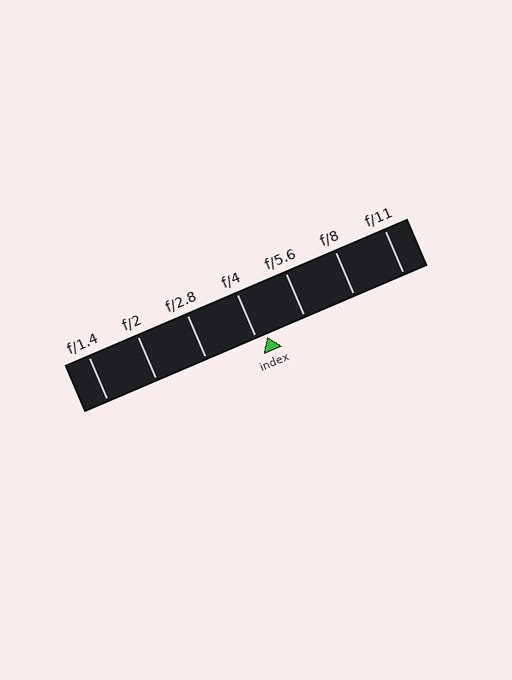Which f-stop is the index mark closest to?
The index mark is closest to f/4.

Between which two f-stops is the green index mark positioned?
The index mark is between f/4 and f/5.6.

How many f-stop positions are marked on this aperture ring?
There are 7 f-stop positions marked.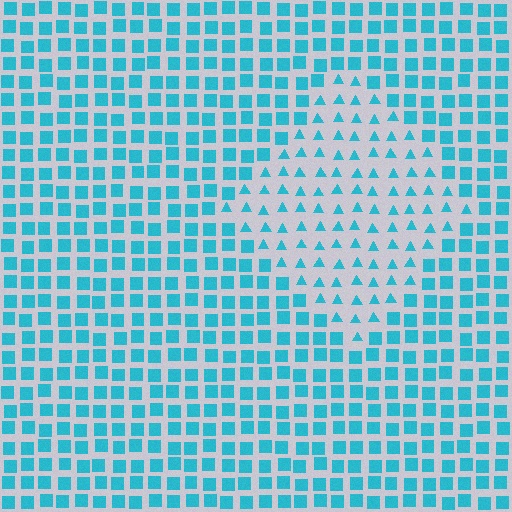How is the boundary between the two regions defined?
The boundary is defined by a change in element shape: triangles inside vs. squares outside. All elements share the same color and spacing.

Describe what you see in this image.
The image is filled with small cyan elements arranged in a uniform grid. A diamond-shaped region contains triangles, while the surrounding area contains squares. The boundary is defined purely by the change in element shape.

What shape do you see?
I see a diamond.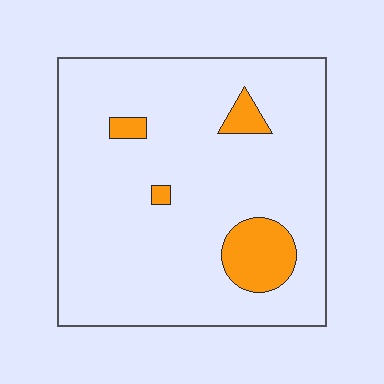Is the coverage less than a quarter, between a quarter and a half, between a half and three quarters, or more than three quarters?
Less than a quarter.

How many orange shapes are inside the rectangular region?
4.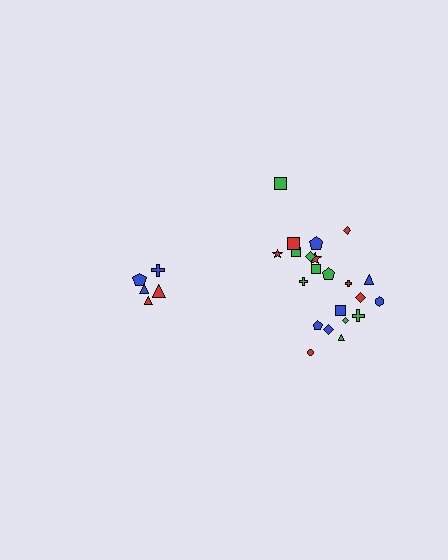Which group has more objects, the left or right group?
The right group.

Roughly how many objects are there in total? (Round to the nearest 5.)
Roughly 25 objects in total.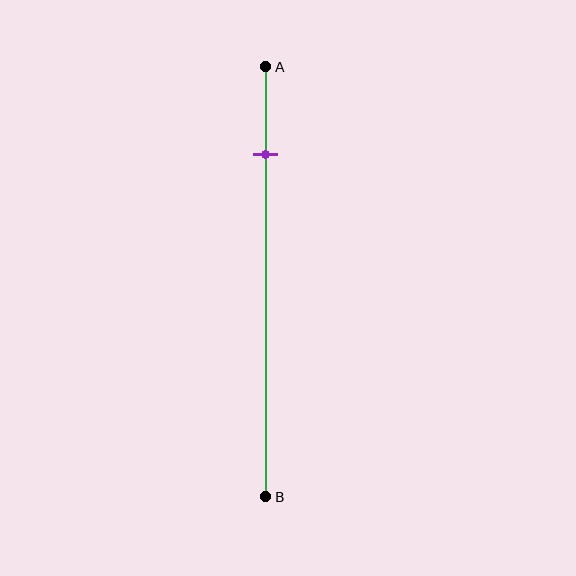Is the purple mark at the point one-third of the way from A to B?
No, the mark is at about 20% from A, not at the 33% one-third point.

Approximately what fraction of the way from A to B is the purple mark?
The purple mark is approximately 20% of the way from A to B.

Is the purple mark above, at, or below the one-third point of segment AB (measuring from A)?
The purple mark is above the one-third point of segment AB.